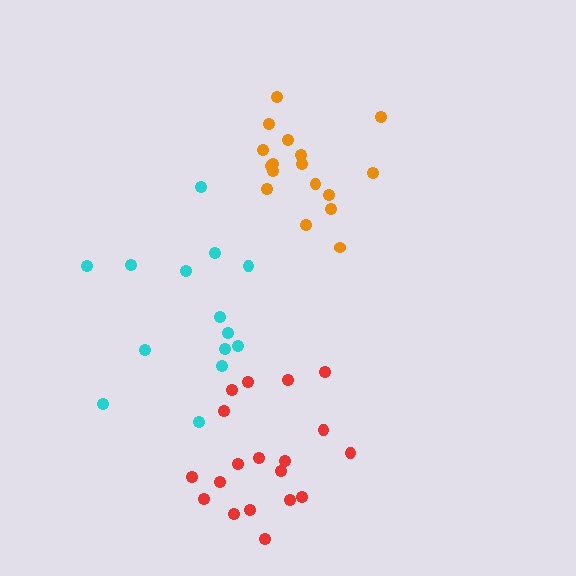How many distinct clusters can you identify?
There are 3 distinct clusters.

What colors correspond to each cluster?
The clusters are colored: orange, red, cyan.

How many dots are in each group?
Group 1: 17 dots, Group 2: 19 dots, Group 3: 14 dots (50 total).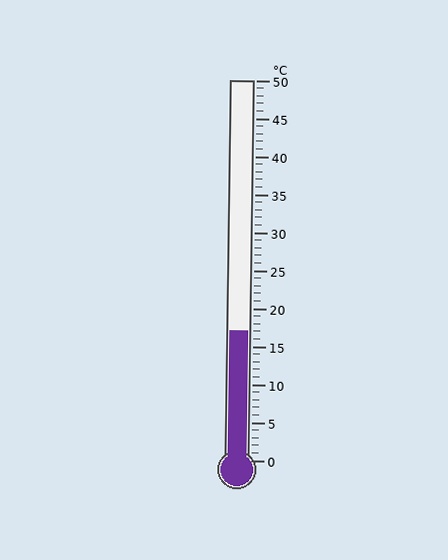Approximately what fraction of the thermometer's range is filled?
The thermometer is filled to approximately 35% of its range.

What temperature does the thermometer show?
The thermometer shows approximately 17°C.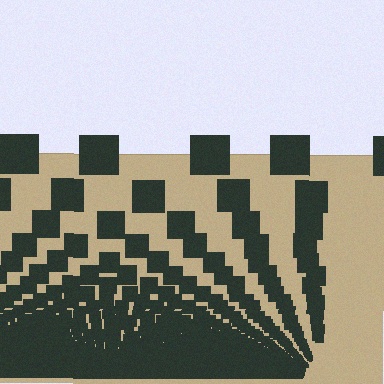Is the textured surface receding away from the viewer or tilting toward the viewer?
The surface appears to tilt toward the viewer. Texture elements get larger and sparser toward the top.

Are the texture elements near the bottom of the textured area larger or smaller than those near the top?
Smaller. The gradient is inverted — elements near the bottom are smaller and denser.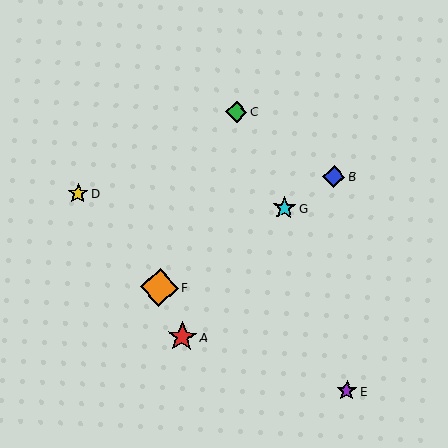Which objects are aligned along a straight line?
Objects B, F, G are aligned along a straight line.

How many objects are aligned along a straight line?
3 objects (B, F, G) are aligned along a straight line.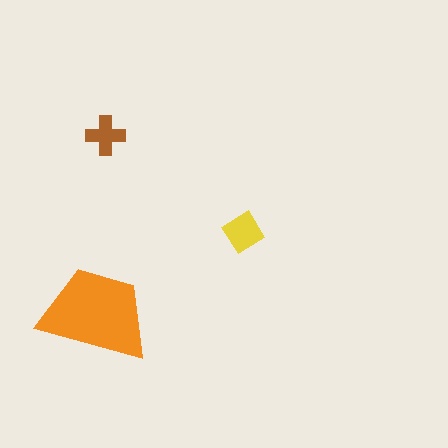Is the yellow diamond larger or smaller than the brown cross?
Larger.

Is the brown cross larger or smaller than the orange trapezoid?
Smaller.